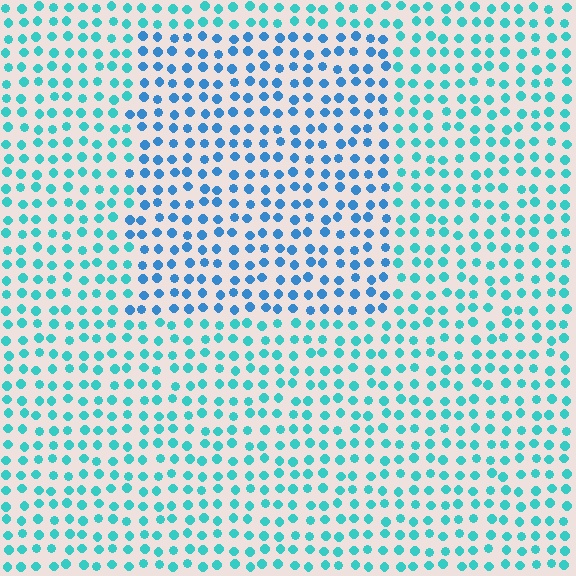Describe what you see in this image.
The image is filled with small cyan elements in a uniform arrangement. A rectangle-shaped region is visible where the elements are tinted to a slightly different hue, forming a subtle color boundary.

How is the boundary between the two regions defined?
The boundary is defined purely by a slight shift in hue (about 30 degrees). Spacing, size, and orientation are identical on both sides.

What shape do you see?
I see a rectangle.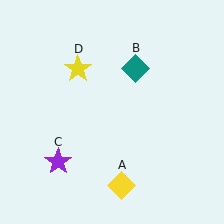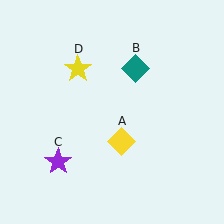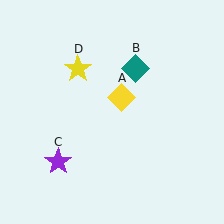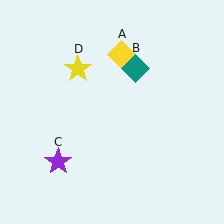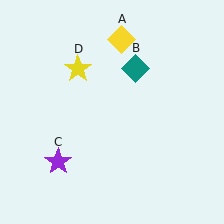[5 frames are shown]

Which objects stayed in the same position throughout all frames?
Teal diamond (object B) and purple star (object C) and yellow star (object D) remained stationary.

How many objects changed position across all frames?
1 object changed position: yellow diamond (object A).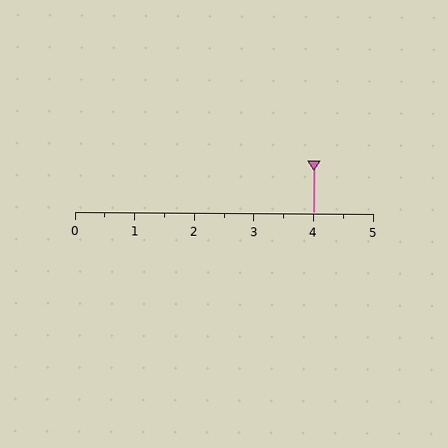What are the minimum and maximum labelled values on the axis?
The axis runs from 0 to 5.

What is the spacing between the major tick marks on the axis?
The major ticks are spaced 1 apart.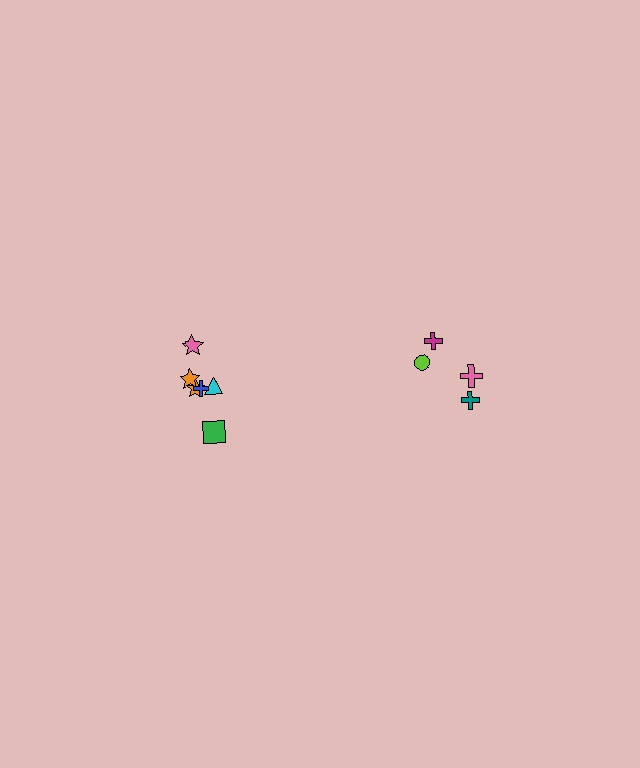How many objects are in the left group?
There are 6 objects.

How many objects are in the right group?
There are 4 objects.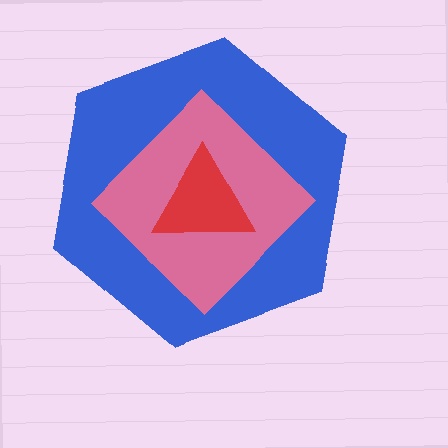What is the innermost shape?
The red triangle.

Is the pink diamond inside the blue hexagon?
Yes.